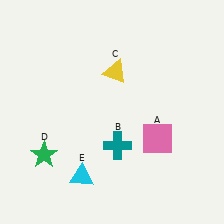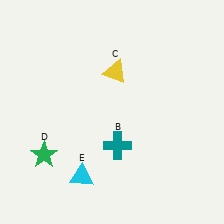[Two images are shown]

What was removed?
The pink square (A) was removed in Image 2.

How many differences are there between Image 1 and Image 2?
There is 1 difference between the two images.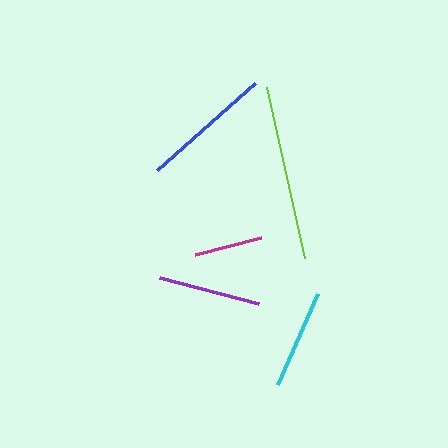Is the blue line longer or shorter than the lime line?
The lime line is longer than the blue line.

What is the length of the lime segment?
The lime segment is approximately 175 pixels long.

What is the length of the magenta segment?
The magenta segment is approximately 68 pixels long.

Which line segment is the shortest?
The magenta line is the shortest at approximately 68 pixels.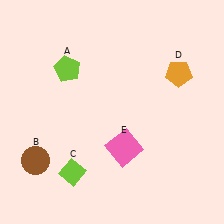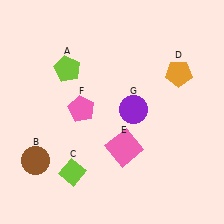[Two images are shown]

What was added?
A pink pentagon (F), a purple circle (G) were added in Image 2.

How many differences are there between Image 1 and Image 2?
There are 2 differences between the two images.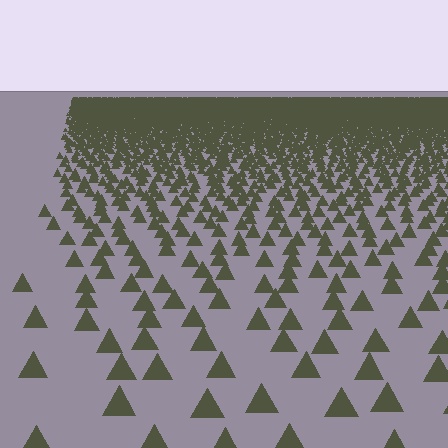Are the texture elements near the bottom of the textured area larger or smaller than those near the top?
Larger. Near the bottom, elements are closer to the viewer and appear at a bigger on-screen size.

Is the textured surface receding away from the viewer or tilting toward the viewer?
The surface is receding away from the viewer. Texture elements get smaller and denser toward the top.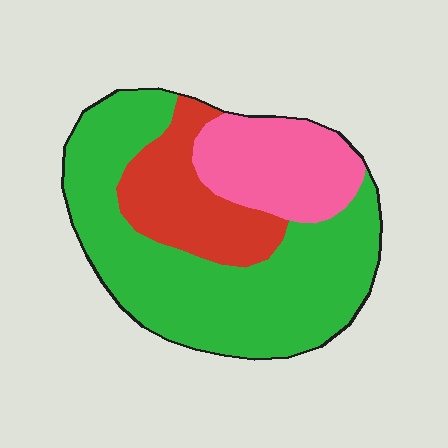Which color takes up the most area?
Green, at roughly 60%.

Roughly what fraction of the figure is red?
Red covers 21% of the figure.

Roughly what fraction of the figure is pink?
Pink takes up about one fifth (1/5) of the figure.